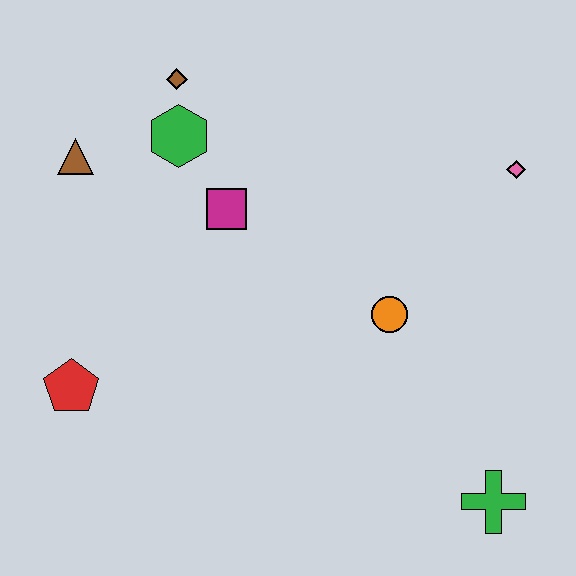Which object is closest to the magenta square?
The green hexagon is closest to the magenta square.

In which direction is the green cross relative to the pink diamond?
The green cross is below the pink diamond.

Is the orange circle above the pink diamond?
No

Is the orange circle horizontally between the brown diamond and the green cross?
Yes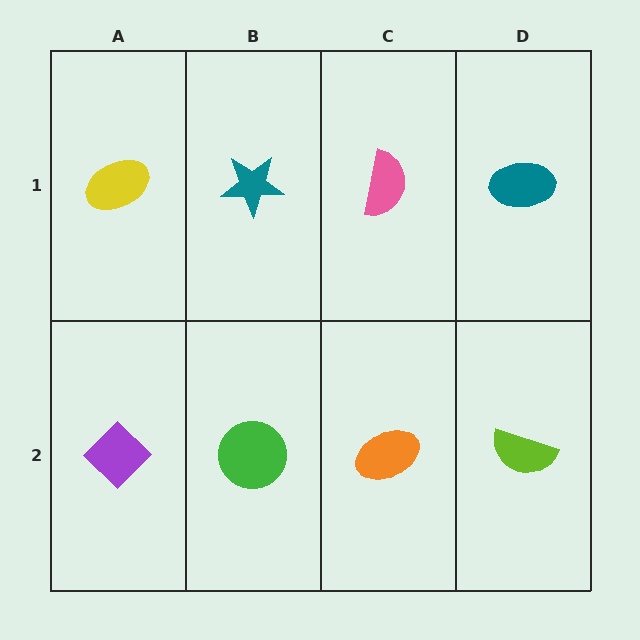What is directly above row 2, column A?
A yellow ellipse.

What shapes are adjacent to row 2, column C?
A pink semicircle (row 1, column C), a green circle (row 2, column B), a lime semicircle (row 2, column D).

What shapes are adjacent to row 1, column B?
A green circle (row 2, column B), a yellow ellipse (row 1, column A), a pink semicircle (row 1, column C).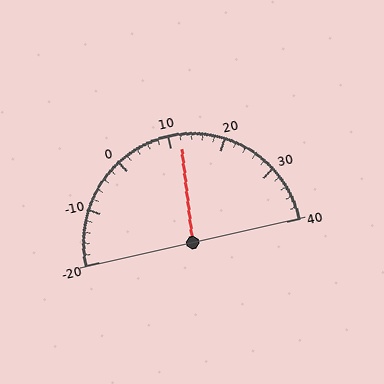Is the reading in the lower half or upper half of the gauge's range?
The reading is in the upper half of the range (-20 to 40).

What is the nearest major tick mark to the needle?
The nearest major tick mark is 10.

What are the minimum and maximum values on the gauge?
The gauge ranges from -20 to 40.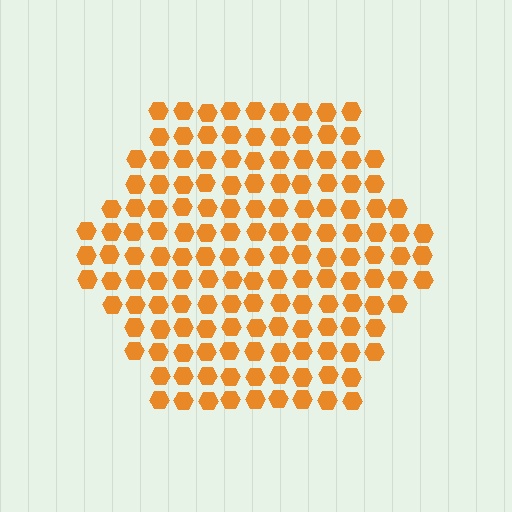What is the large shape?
The large shape is a hexagon.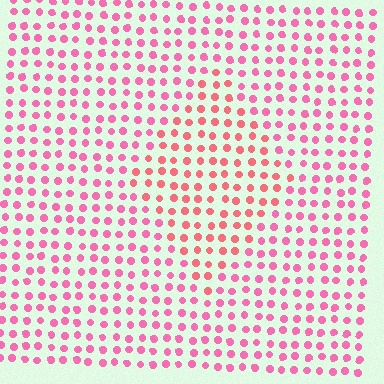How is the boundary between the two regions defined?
The boundary is defined purely by a slight shift in hue (about 24 degrees). Spacing, size, and orientation are identical on both sides.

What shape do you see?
I see a diamond.